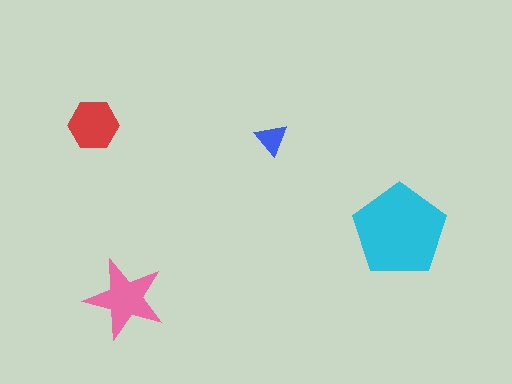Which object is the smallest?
The blue triangle.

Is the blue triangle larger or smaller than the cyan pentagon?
Smaller.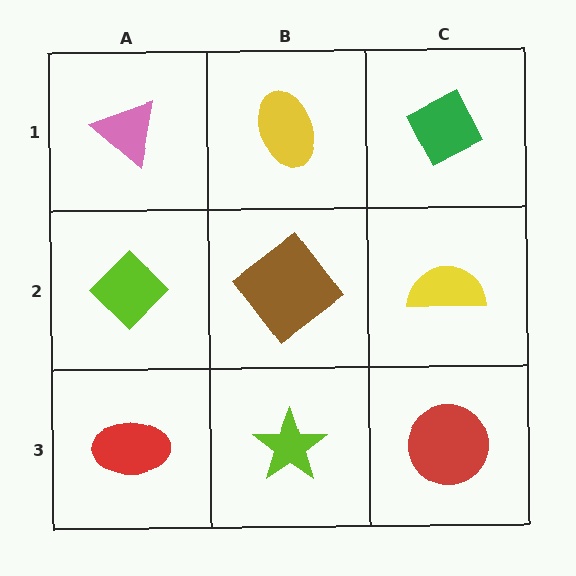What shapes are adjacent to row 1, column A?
A lime diamond (row 2, column A), a yellow ellipse (row 1, column B).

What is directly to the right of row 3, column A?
A lime star.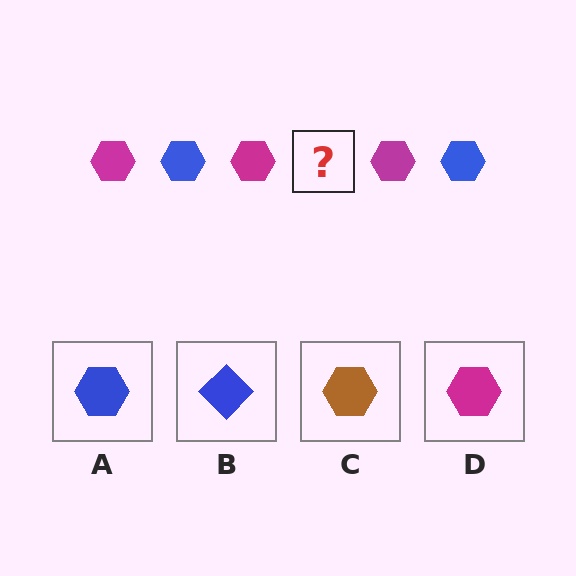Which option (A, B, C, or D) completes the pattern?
A.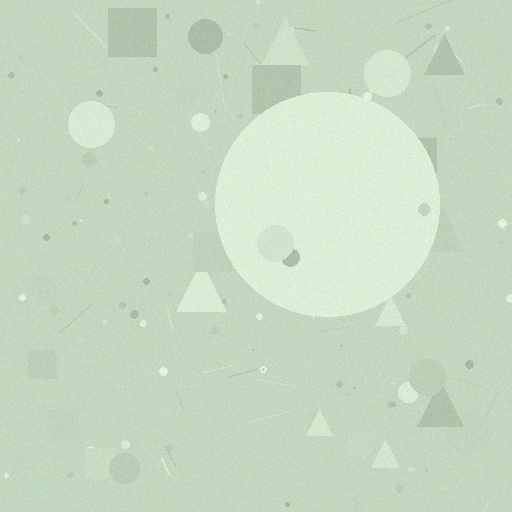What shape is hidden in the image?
A circle is hidden in the image.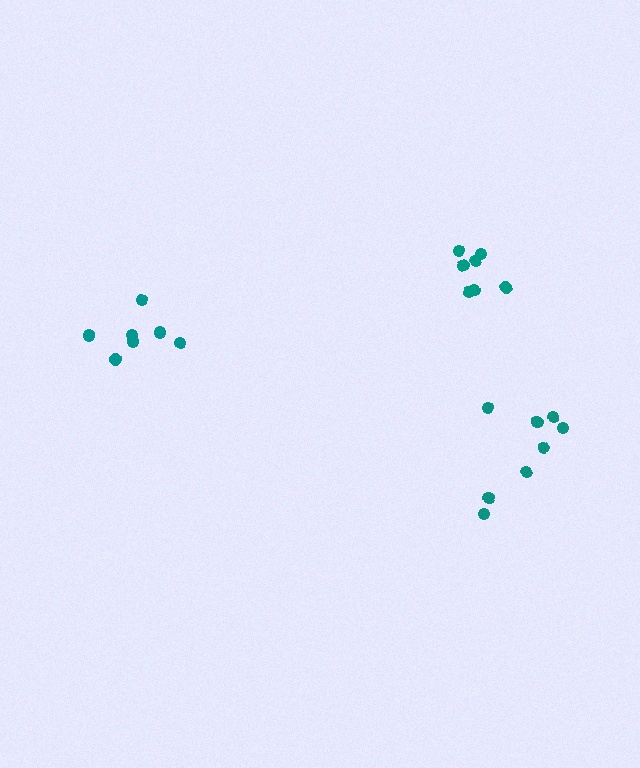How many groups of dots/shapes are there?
There are 3 groups.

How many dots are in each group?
Group 1: 7 dots, Group 2: 7 dots, Group 3: 8 dots (22 total).